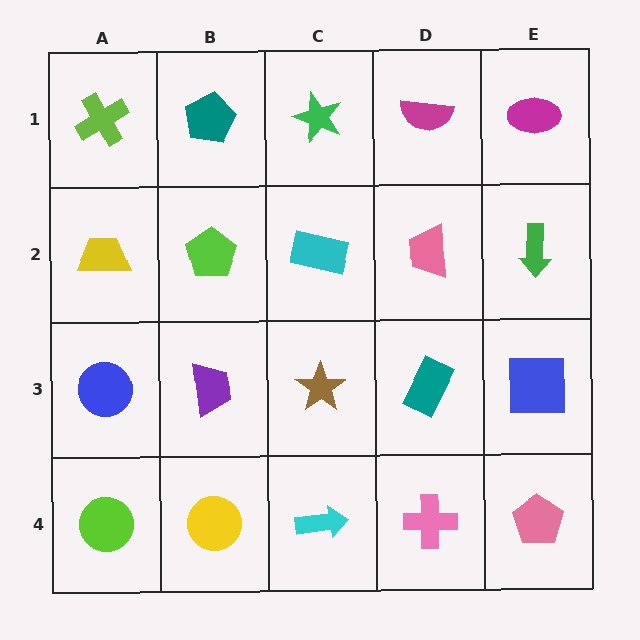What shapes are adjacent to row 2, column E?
A magenta ellipse (row 1, column E), a blue square (row 3, column E), a pink trapezoid (row 2, column D).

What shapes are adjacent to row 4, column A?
A blue circle (row 3, column A), a yellow circle (row 4, column B).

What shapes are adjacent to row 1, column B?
A lime pentagon (row 2, column B), a lime cross (row 1, column A), a green star (row 1, column C).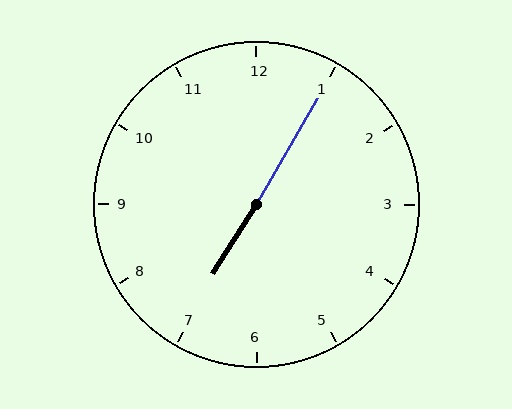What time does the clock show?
7:05.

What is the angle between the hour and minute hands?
Approximately 178 degrees.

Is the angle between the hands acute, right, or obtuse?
It is obtuse.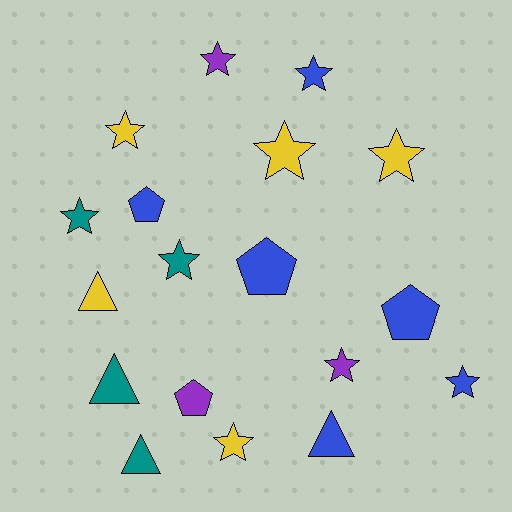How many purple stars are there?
There are 2 purple stars.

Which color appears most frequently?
Blue, with 6 objects.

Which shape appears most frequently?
Star, with 10 objects.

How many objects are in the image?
There are 18 objects.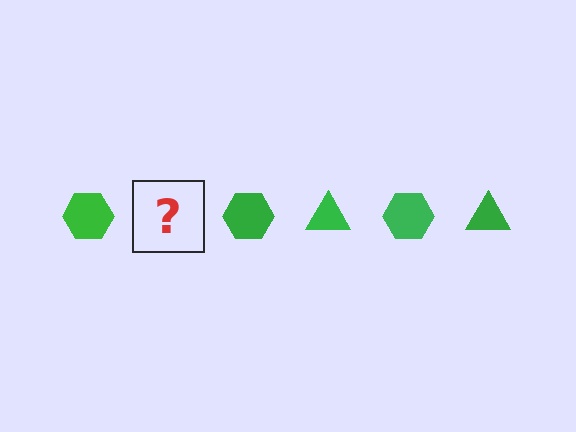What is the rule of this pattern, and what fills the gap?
The rule is that the pattern cycles through hexagon, triangle shapes in green. The gap should be filled with a green triangle.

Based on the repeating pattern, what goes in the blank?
The blank should be a green triangle.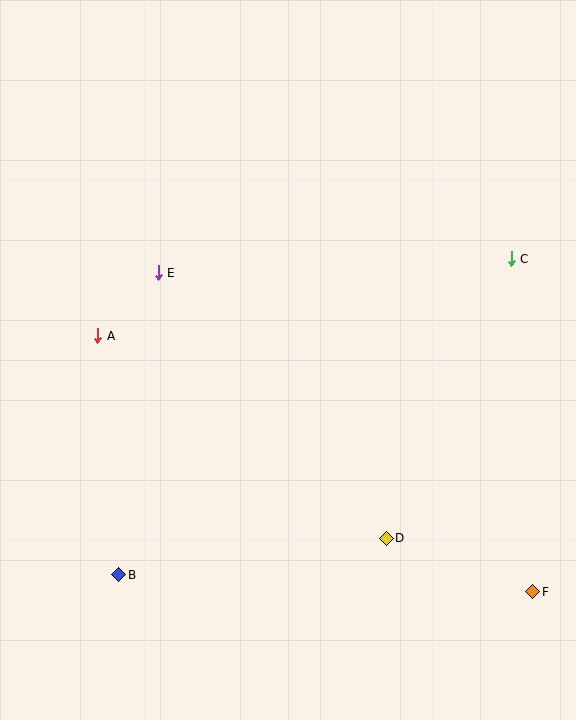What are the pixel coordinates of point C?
Point C is at (511, 259).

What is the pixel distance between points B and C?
The distance between B and C is 504 pixels.